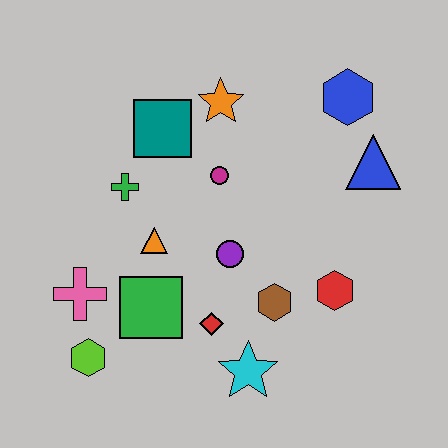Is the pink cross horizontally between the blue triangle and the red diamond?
No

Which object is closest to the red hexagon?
The brown hexagon is closest to the red hexagon.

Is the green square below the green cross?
Yes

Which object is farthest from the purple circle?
The blue hexagon is farthest from the purple circle.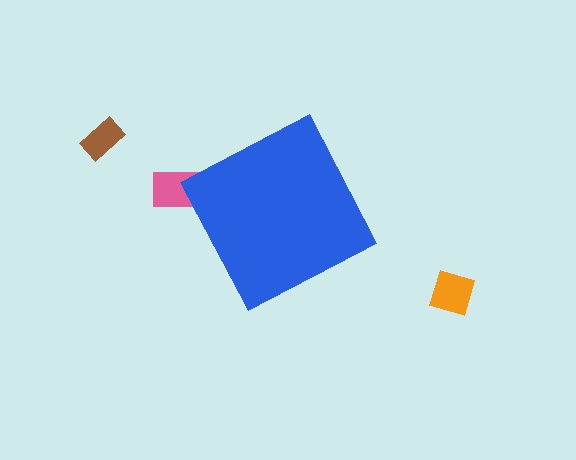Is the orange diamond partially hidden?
No, the orange diamond is fully visible.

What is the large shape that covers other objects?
A blue diamond.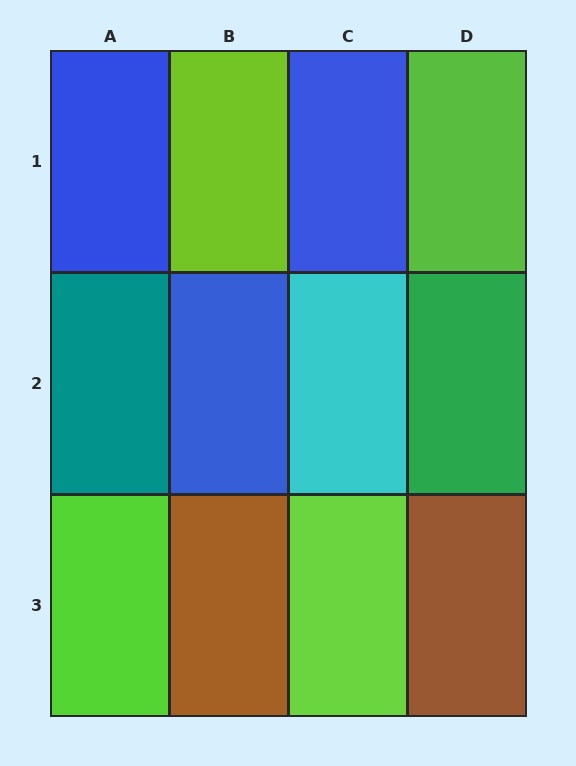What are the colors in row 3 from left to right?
Lime, brown, lime, brown.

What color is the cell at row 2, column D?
Green.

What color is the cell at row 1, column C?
Blue.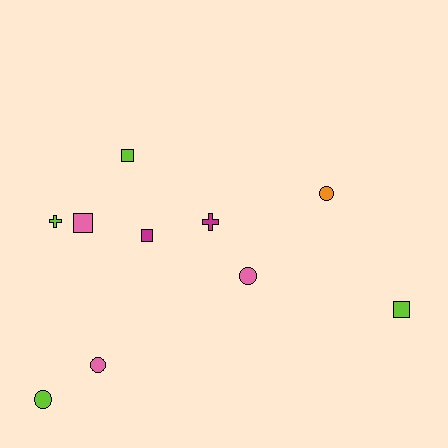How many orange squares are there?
There are no orange squares.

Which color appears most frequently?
Lime, with 4 objects.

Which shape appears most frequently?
Square, with 4 objects.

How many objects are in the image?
There are 10 objects.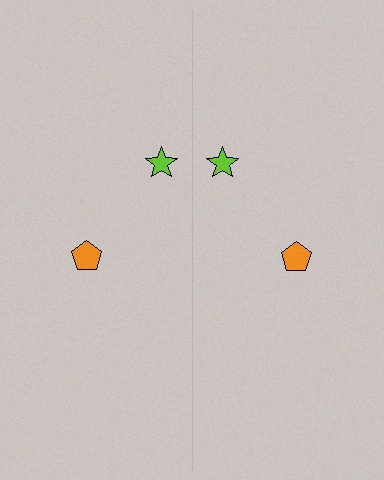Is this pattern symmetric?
Yes, this pattern has bilateral (reflection) symmetry.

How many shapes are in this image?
There are 4 shapes in this image.